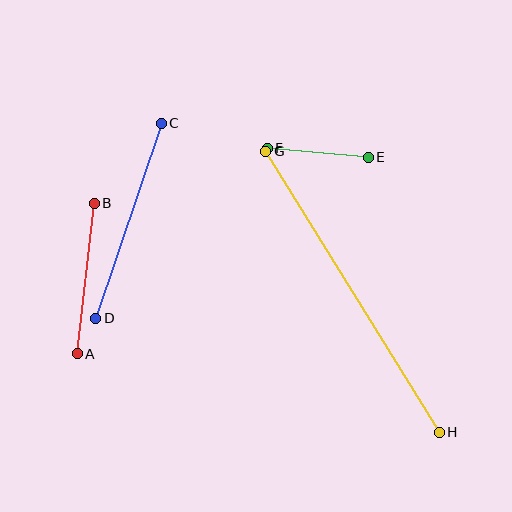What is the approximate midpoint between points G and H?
The midpoint is at approximately (352, 292) pixels.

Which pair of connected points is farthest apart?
Points G and H are farthest apart.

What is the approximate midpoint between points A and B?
The midpoint is at approximately (86, 279) pixels.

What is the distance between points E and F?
The distance is approximately 102 pixels.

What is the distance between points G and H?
The distance is approximately 330 pixels.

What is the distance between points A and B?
The distance is approximately 151 pixels.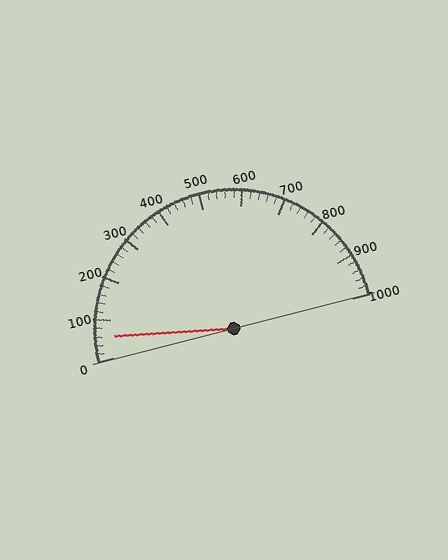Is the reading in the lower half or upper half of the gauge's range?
The reading is in the lower half of the range (0 to 1000).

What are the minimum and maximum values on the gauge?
The gauge ranges from 0 to 1000.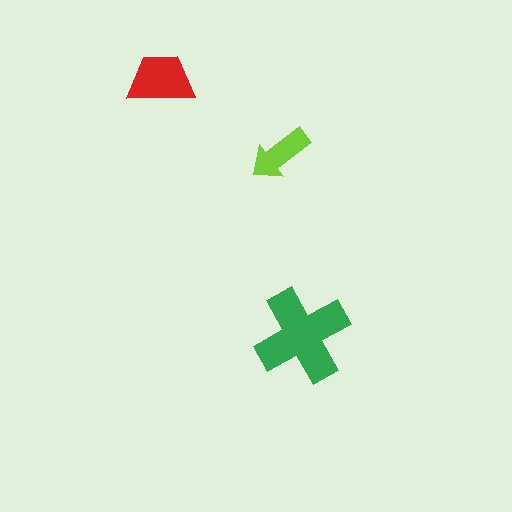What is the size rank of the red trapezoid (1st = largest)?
2nd.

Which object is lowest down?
The green cross is bottommost.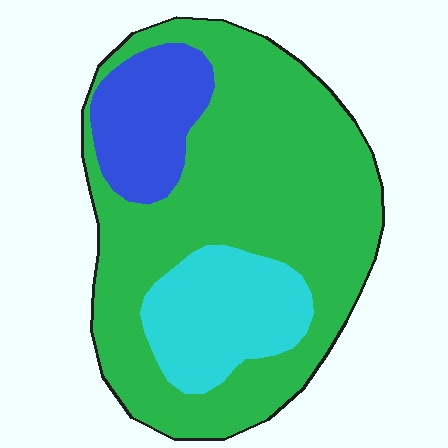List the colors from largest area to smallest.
From largest to smallest: green, cyan, blue.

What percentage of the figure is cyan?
Cyan takes up about one sixth (1/6) of the figure.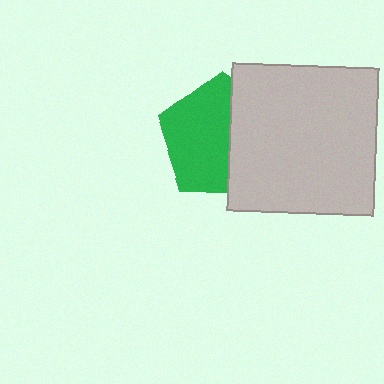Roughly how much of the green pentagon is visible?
About half of it is visible (roughly 59%).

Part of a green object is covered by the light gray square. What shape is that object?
It is a pentagon.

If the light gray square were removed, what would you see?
You would see the complete green pentagon.